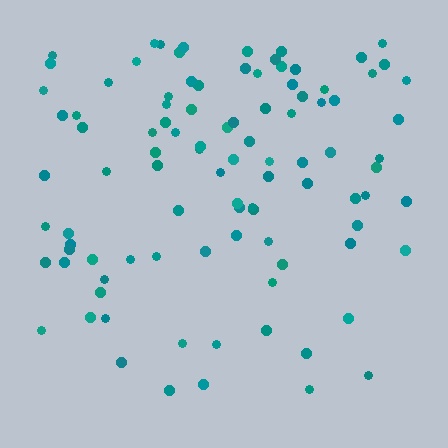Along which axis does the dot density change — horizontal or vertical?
Vertical.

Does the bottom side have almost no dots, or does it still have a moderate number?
Still a moderate number, just noticeably fewer than the top.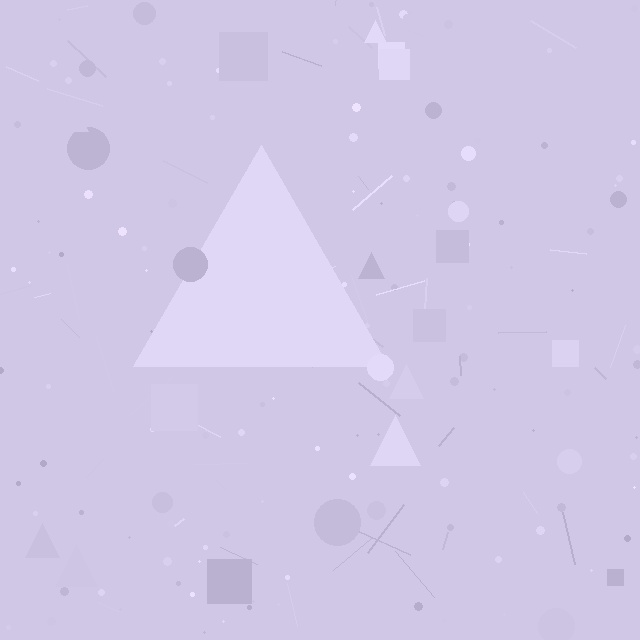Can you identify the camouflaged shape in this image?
The camouflaged shape is a triangle.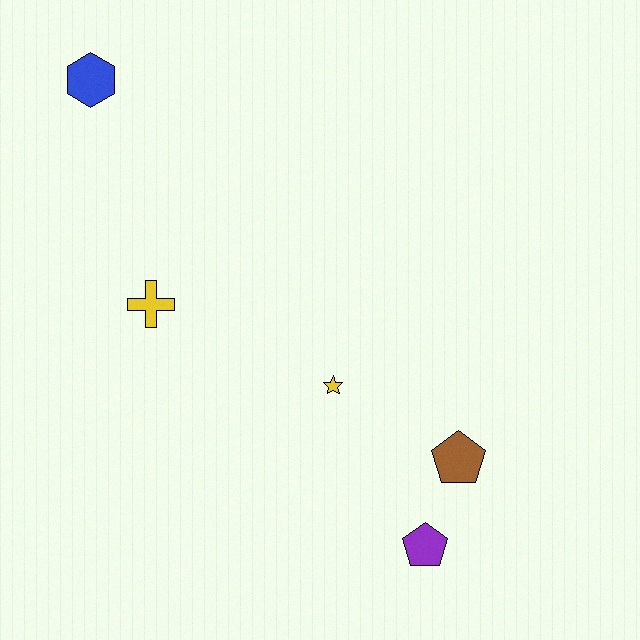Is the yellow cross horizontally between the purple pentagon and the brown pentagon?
No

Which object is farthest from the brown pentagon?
The blue hexagon is farthest from the brown pentagon.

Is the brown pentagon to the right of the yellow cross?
Yes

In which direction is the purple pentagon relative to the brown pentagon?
The purple pentagon is below the brown pentagon.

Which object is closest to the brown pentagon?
The purple pentagon is closest to the brown pentagon.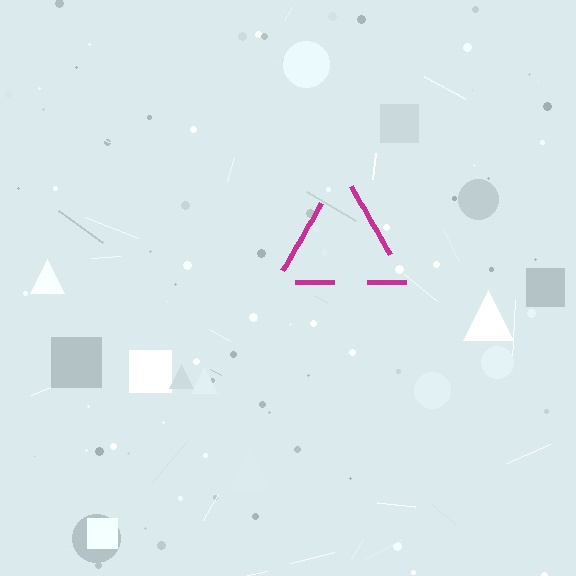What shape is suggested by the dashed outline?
The dashed outline suggests a triangle.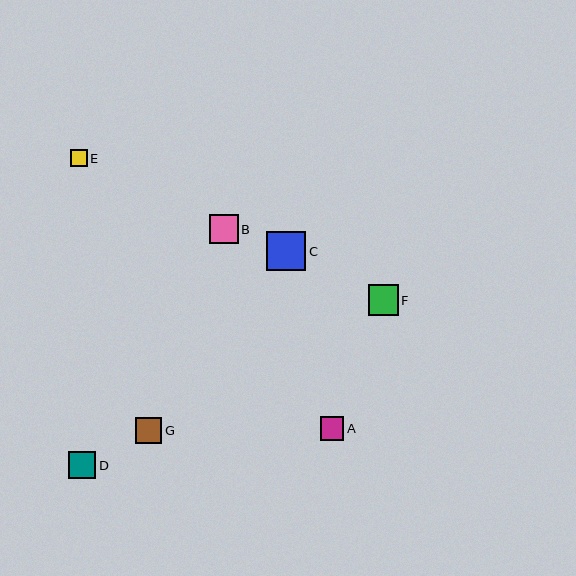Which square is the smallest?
Square E is the smallest with a size of approximately 17 pixels.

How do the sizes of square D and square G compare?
Square D and square G are approximately the same size.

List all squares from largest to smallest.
From largest to smallest: C, F, B, D, G, A, E.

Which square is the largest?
Square C is the largest with a size of approximately 39 pixels.